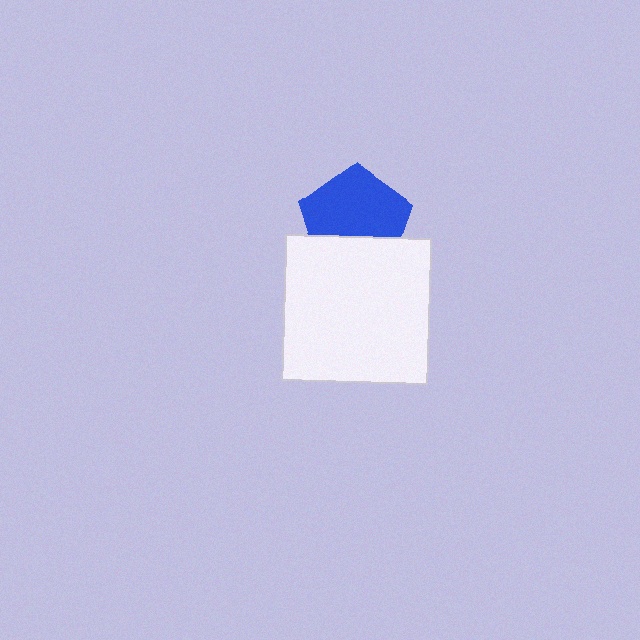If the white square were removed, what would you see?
You would see the complete blue pentagon.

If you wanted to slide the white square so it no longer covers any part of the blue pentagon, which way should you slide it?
Slide it down — that is the most direct way to separate the two shapes.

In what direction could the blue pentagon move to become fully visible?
The blue pentagon could move up. That would shift it out from behind the white square entirely.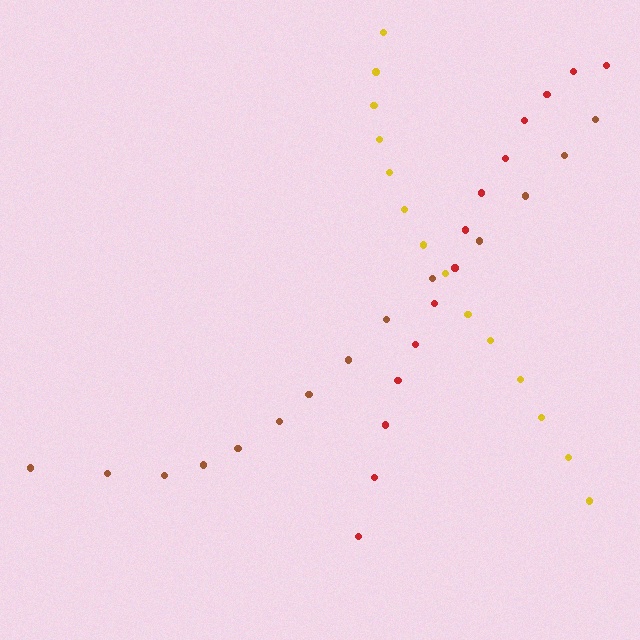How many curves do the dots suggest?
There are 3 distinct paths.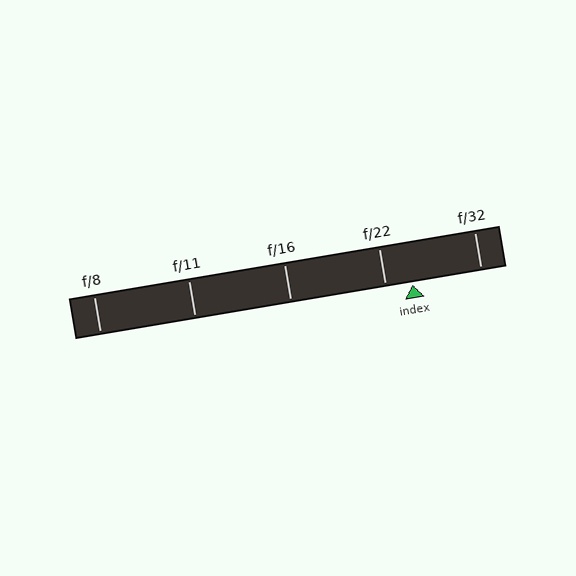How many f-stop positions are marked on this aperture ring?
There are 5 f-stop positions marked.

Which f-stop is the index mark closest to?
The index mark is closest to f/22.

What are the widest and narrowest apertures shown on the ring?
The widest aperture shown is f/8 and the narrowest is f/32.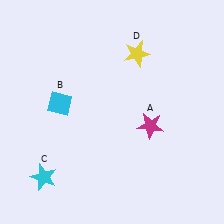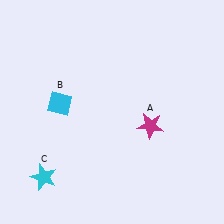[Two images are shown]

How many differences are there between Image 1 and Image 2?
There is 1 difference between the two images.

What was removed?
The yellow star (D) was removed in Image 2.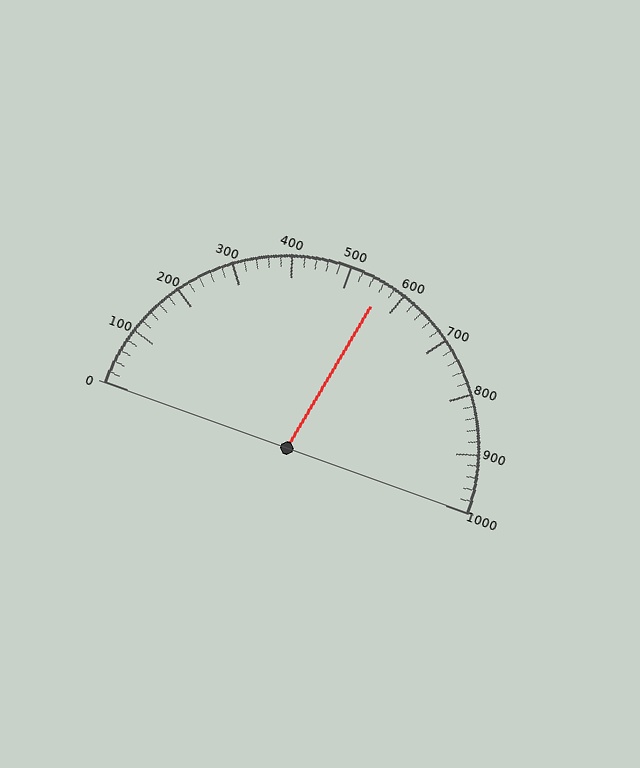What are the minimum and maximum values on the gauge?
The gauge ranges from 0 to 1000.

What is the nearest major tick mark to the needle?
The nearest major tick mark is 600.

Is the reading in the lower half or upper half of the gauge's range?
The reading is in the upper half of the range (0 to 1000).